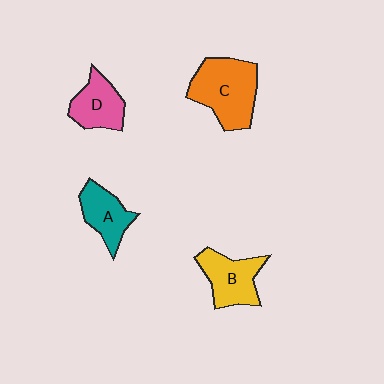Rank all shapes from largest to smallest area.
From largest to smallest: C (orange), B (yellow), D (pink), A (teal).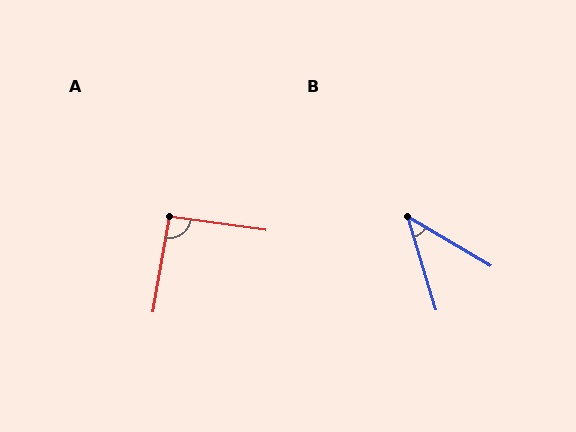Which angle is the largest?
A, at approximately 92 degrees.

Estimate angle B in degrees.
Approximately 42 degrees.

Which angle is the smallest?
B, at approximately 42 degrees.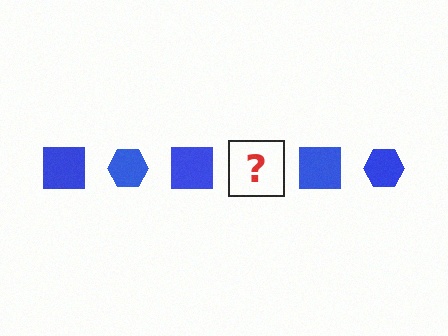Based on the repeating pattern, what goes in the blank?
The blank should be a blue hexagon.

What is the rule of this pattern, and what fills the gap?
The rule is that the pattern cycles through square, hexagon shapes in blue. The gap should be filled with a blue hexagon.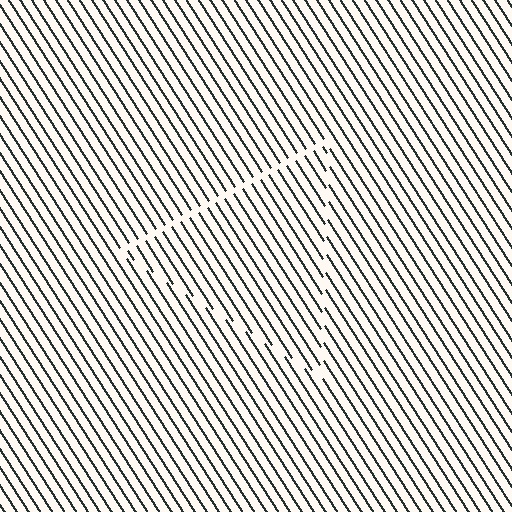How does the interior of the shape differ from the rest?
The interior of the shape contains the same grating, shifted by half a period — the contour is defined by the phase discontinuity where line-ends from the inner and outer gratings abut.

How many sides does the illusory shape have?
3 sides — the line-ends trace a triangle.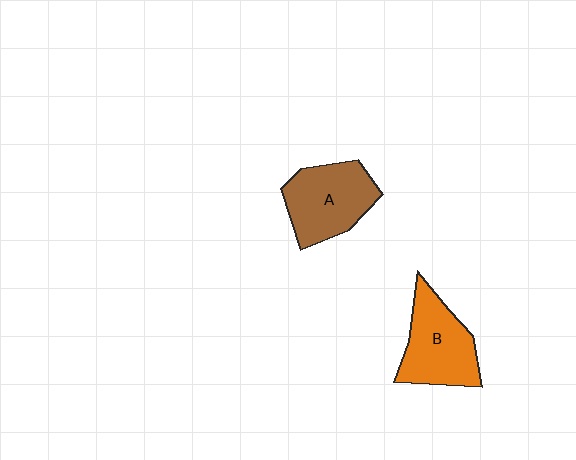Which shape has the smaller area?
Shape B (orange).